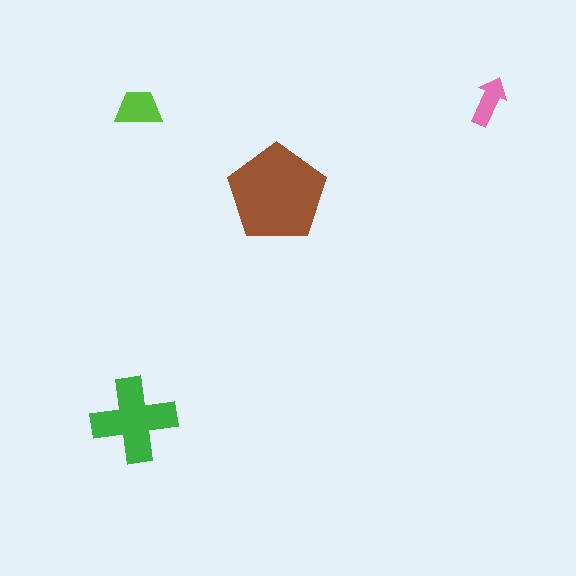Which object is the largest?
The brown pentagon.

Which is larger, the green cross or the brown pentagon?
The brown pentagon.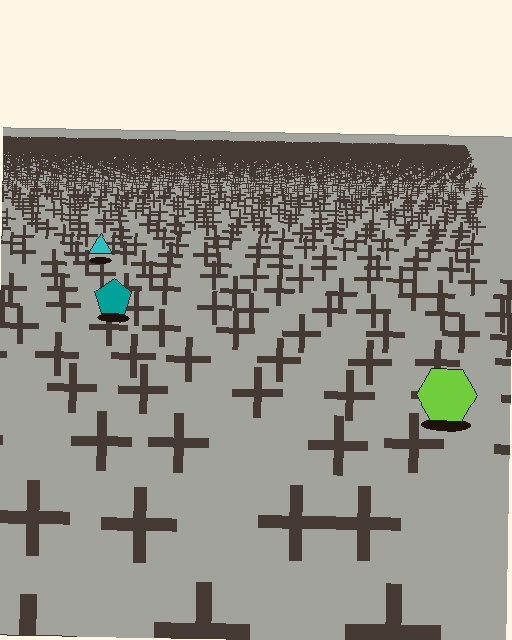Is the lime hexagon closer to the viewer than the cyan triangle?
Yes. The lime hexagon is closer — you can tell from the texture gradient: the ground texture is coarser near it.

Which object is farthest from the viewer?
The cyan triangle is farthest from the viewer. It appears smaller and the ground texture around it is denser.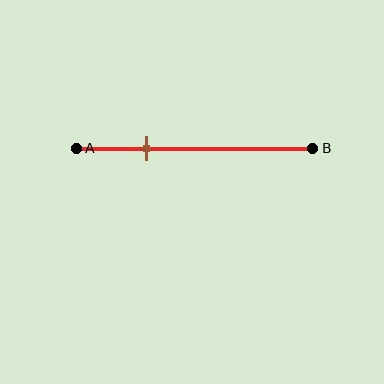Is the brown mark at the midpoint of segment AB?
No, the mark is at about 30% from A, not at the 50% midpoint.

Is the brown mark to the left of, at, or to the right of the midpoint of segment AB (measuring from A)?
The brown mark is to the left of the midpoint of segment AB.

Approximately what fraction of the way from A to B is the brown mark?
The brown mark is approximately 30% of the way from A to B.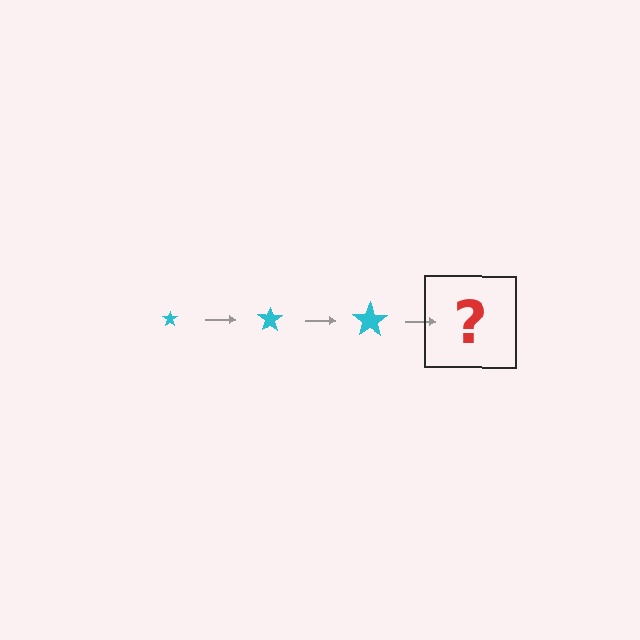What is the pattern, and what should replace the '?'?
The pattern is that the star gets progressively larger each step. The '?' should be a cyan star, larger than the previous one.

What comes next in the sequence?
The next element should be a cyan star, larger than the previous one.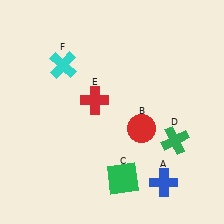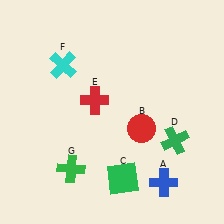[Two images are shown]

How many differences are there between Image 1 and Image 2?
There is 1 difference between the two images.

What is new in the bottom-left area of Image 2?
A green cross (G) was added in the bottom-left area of Image 2.